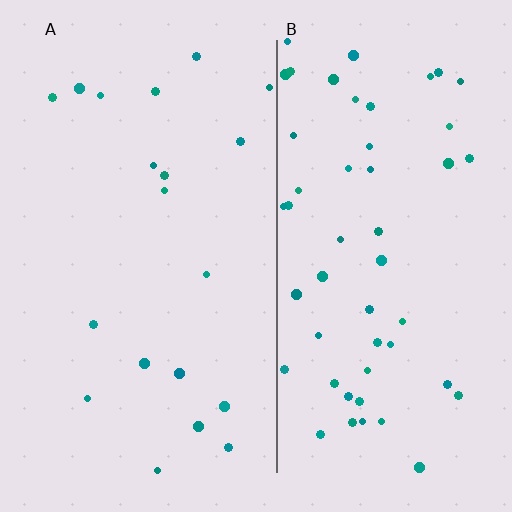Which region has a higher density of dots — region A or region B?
B (the right).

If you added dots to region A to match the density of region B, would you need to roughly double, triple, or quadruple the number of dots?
Approximately triple.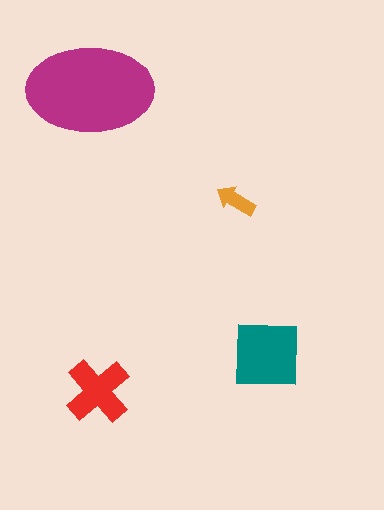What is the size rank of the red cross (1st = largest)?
3rd.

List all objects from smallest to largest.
The orange arrow, the red cross, the teal square, the magenta ellipse.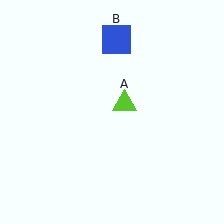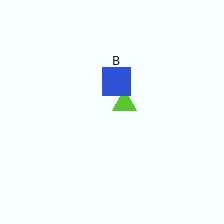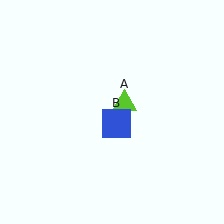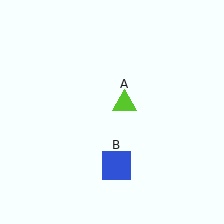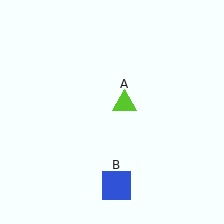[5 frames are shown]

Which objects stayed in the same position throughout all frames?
Lime triangle (object A) remained stationary.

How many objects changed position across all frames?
1 object changed position: blue square (object B).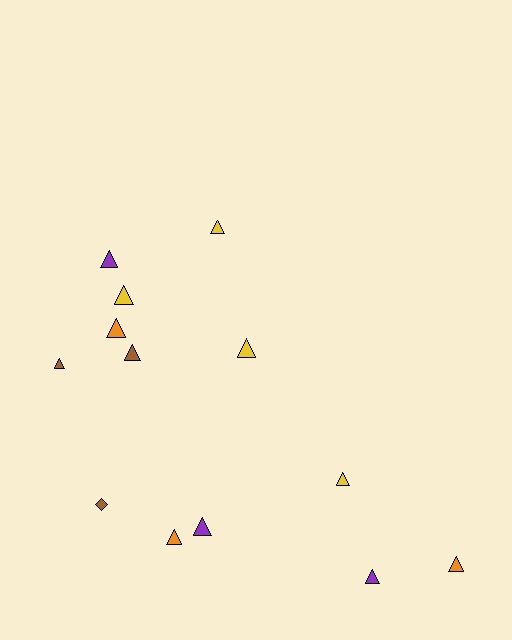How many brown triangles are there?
There are 2 brown triangles.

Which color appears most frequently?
Yellow, with 4 objects.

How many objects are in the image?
There are 13 objects.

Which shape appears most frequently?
Triangle, with 12 objects.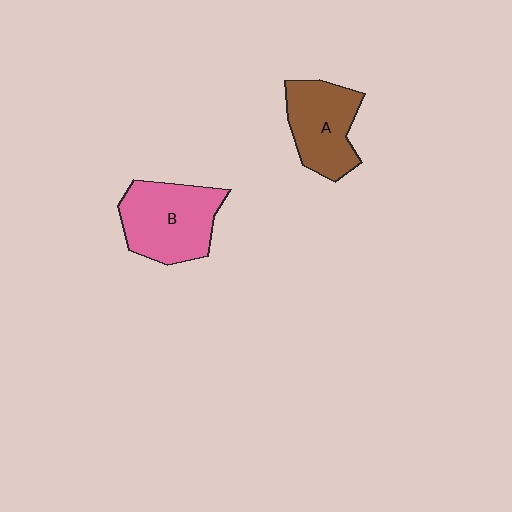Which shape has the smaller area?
Shape A (brown).